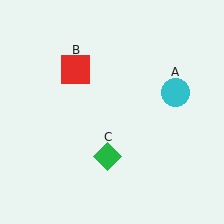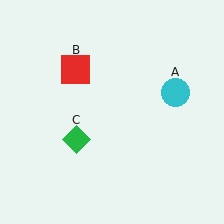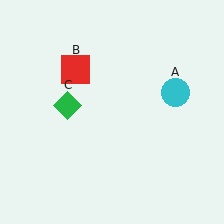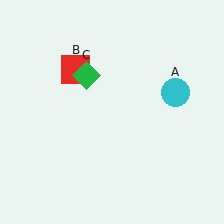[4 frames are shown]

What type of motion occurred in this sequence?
The green diamond (object C) rotated clockwise around the center of the scene.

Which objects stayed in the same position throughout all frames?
Cyan circle (object A) and red square (object B) remained stationary.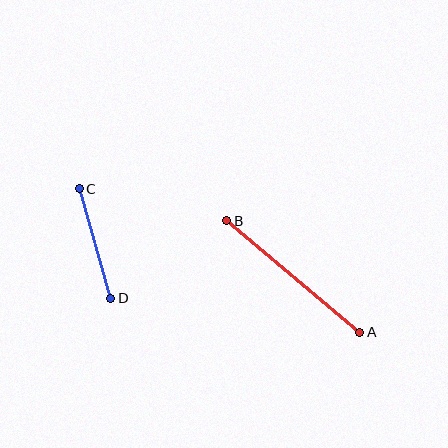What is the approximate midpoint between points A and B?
The midpoint is at approximately (293, 276) pixels.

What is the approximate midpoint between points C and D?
The midpoint is at approximately (95, 244) pixels.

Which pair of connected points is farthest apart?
Points A and B are farthest apart.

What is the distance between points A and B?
The distance is approximately 174 pixels.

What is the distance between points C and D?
The distance is approximately 114 pixels.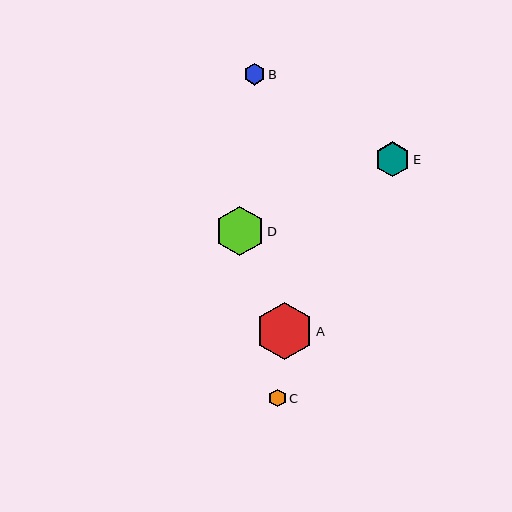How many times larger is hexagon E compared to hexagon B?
Hexagon E is approximately 1.6 times the size of hexagon B.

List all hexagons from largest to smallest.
From largest to smallest: A, D, E, B, C.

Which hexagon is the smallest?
Hexagon C is the smallest with a size of approximately 17 pixels.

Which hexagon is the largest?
Hexagon A is the largest with a size of approximately 57 pixels.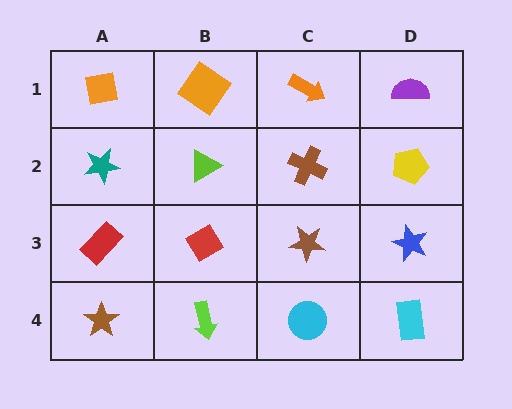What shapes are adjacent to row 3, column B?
A lime triangle (row 2, column B), a lime arrow (row 4, column B), a red rectangle (row 3, column A), a brown star (row 3, column C).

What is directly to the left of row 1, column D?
An orange arrow.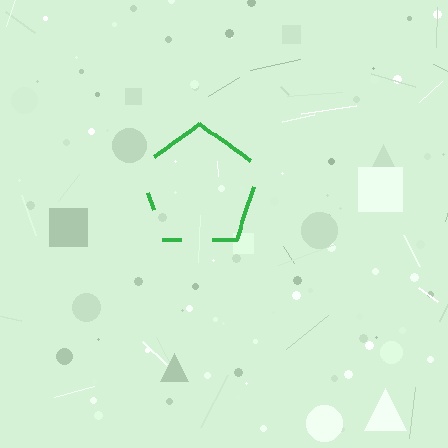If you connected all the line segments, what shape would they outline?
They would outline a pentagon.